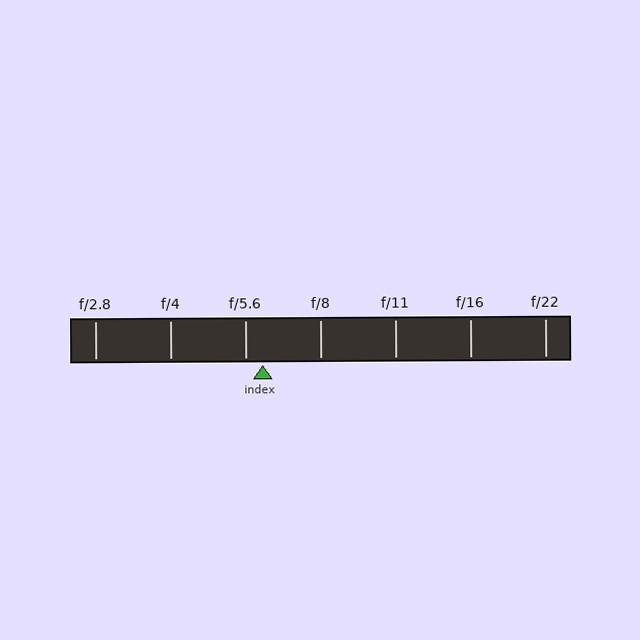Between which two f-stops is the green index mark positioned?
The index mark is between f/5.6 and f/8.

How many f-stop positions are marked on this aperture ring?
There are 7 f-stop positions marked.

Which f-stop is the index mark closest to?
The index mark is closest to f/5.6.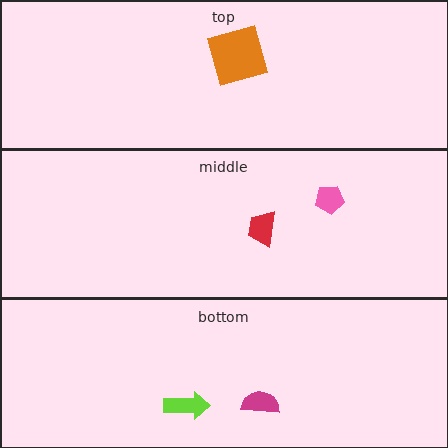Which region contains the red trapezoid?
The middle region.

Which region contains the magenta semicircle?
The bottom region.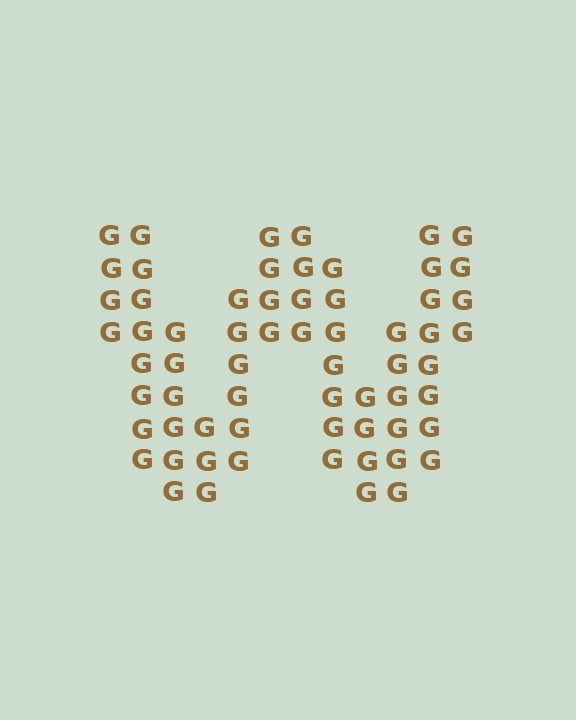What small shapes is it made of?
It is made of small letter G's.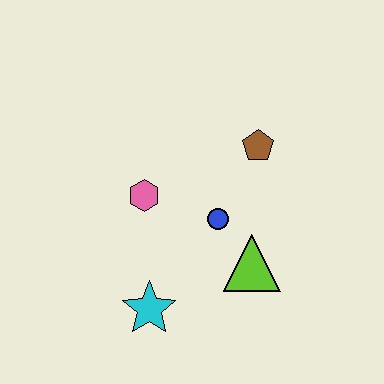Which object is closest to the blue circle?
The lime triangle is closest to the blue circle.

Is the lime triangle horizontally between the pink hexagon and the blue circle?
No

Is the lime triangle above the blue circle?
No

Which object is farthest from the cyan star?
The brown pentagon is farthest from the cyan star.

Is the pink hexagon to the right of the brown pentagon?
No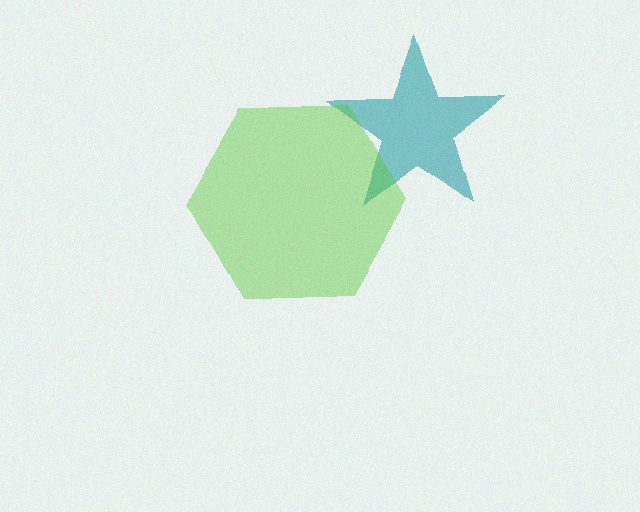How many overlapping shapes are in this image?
There are 2 overlapping shapes in the image.